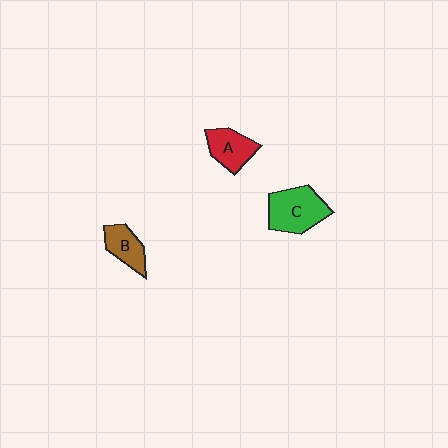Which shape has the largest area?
Shape C (green).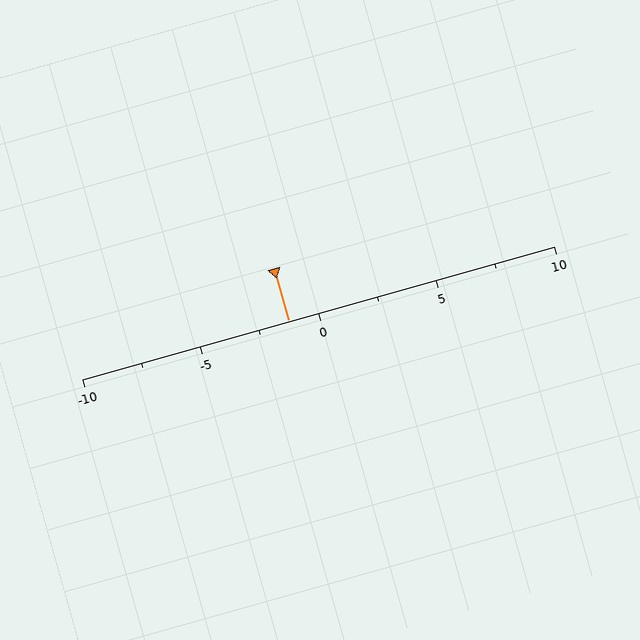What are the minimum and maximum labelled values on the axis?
The axis runs from -10 to 10.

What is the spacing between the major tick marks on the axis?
The major ticks are spaced 5 apart.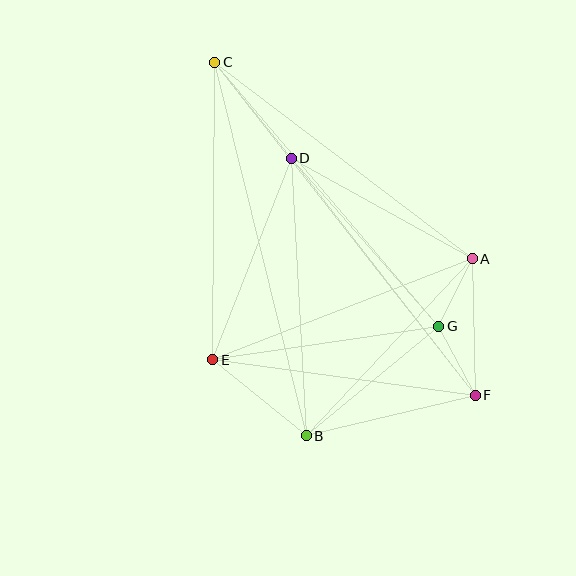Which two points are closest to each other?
Points A and G are closest to each other.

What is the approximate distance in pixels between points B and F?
The distance between B and F is approximately 174 pixels.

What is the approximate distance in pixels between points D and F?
The distance between D and F is approximately 300 pixels.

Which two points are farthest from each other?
Points C and F are farthest from each other.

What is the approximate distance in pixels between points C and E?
The distance between C and E is approximately 297 pixels.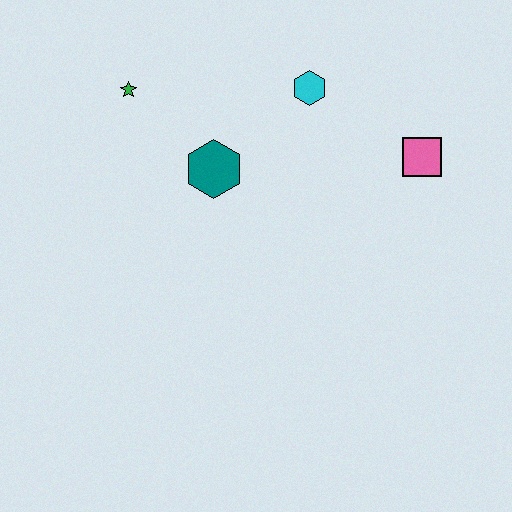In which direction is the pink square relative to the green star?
The pink square is to the right of the green star.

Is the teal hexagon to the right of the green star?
Yes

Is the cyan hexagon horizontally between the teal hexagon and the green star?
No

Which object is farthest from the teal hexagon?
The pink square is farthest from the teal hexagon.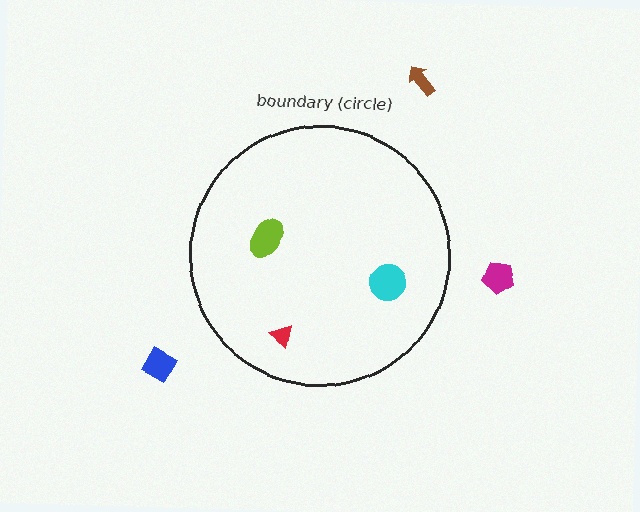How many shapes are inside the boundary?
3 inside, 3 outside.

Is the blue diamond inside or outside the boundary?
Outside.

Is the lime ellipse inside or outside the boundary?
Inside.